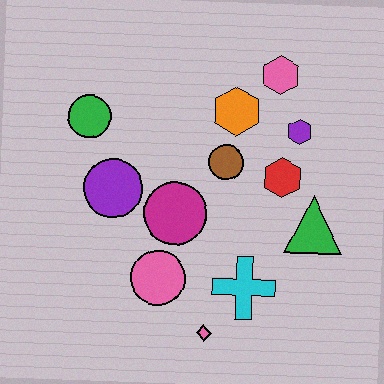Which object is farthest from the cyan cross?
The green circle is farthest from the cyan cross.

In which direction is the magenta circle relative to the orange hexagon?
The magenta circle is below the orange hexagon.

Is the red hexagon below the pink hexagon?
Yes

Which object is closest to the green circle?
The purple circle is closest to the green circle.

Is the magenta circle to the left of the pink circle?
No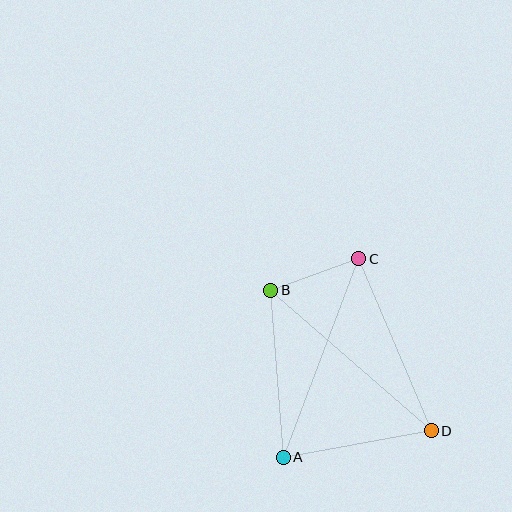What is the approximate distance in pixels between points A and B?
The distance between A and B is approximately 167 pixels.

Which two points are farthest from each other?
Points B and D are farthest from each other.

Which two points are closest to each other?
Points B and C are closest to each other.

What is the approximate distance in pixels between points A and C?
The distance between A and C is approximately 212 pixels.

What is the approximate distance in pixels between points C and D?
The distance between C and D is approximately 186 pixels.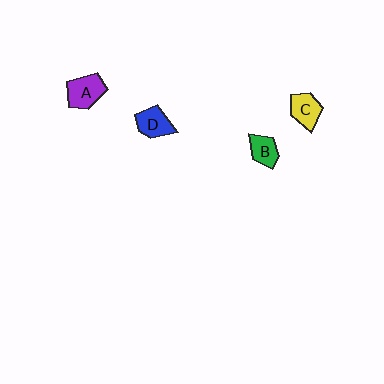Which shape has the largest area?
Shape A (purple).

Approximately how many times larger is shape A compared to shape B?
Approximately 1.4 times.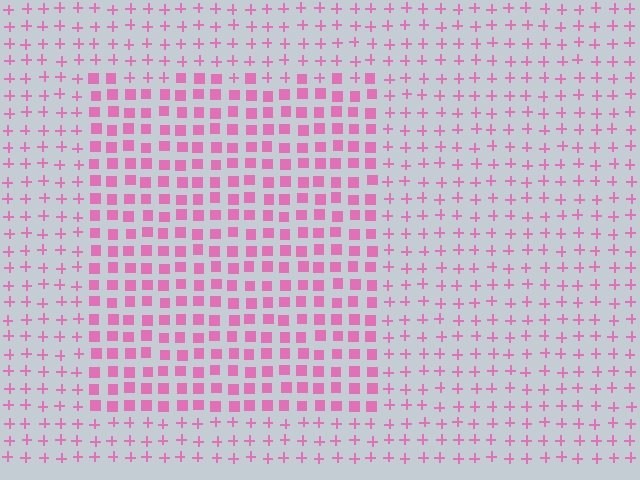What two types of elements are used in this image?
The image uses squares inside the rectangle region and plus signs outside it.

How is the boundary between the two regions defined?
The boundary is defined by a change in element shape: squares inside vs. plus signs outside. All elements share the same color and spacing.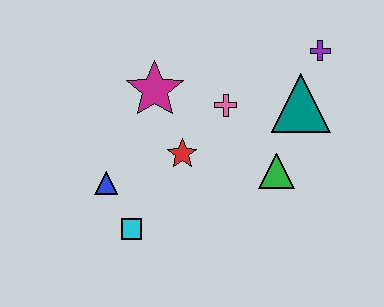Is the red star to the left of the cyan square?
No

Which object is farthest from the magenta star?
The purple cross is farthest from the magenta star.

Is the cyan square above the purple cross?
No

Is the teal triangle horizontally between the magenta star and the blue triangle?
No